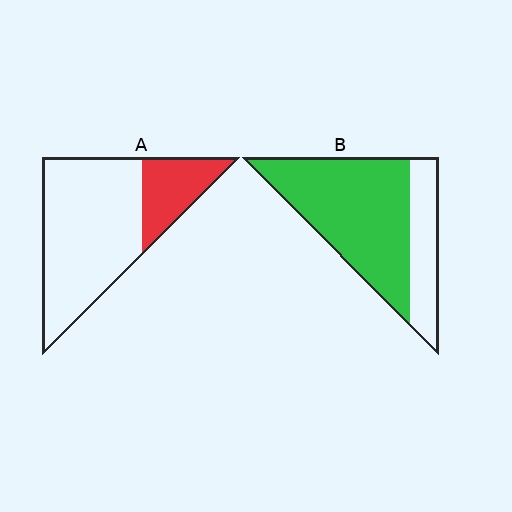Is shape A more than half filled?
No.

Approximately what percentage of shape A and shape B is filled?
A is approximately 25% and B is approximately 75%.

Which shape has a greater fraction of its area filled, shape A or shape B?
Shape B.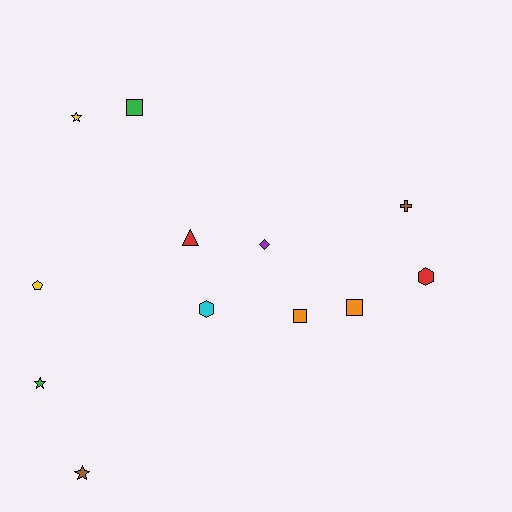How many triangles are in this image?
There is 1 triangle.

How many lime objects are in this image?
There are no lime objects.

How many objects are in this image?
There are 12 objects.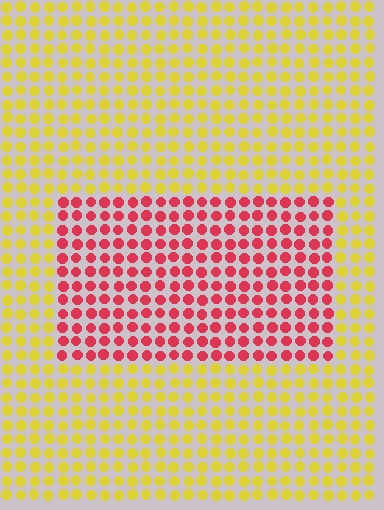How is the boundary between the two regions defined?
The boundary is defined purely by a slight shift in hue (about 67 degrees). Spacing, size, and orientation are identical on both sides.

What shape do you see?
I see a rectangle.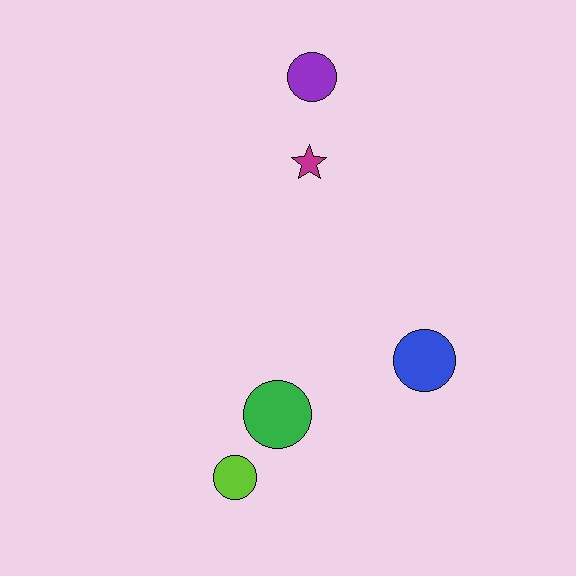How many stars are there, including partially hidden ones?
There is 1 star.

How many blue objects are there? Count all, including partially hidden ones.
There is 1 blue object.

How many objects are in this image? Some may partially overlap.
There are 5 objects.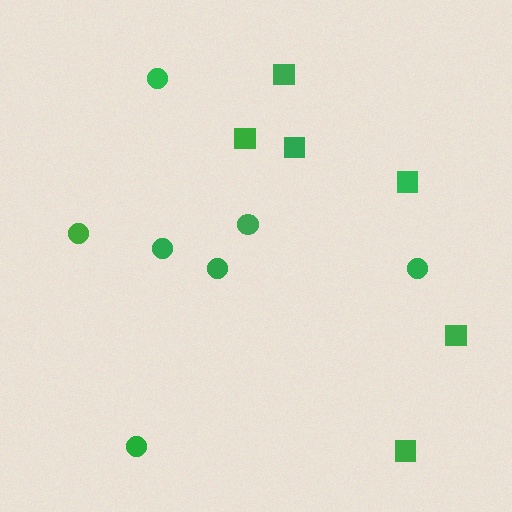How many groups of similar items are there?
There are 2 groups: one group of squares (6) and one group of circles (7).